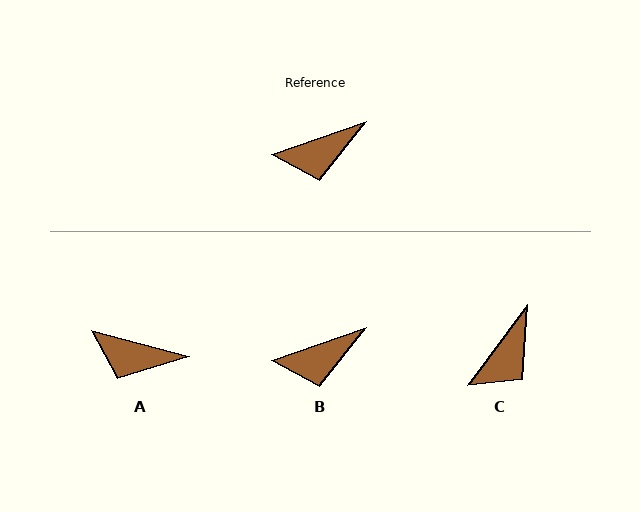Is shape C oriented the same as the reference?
No, it is off by about 35 degrees.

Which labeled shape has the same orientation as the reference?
B.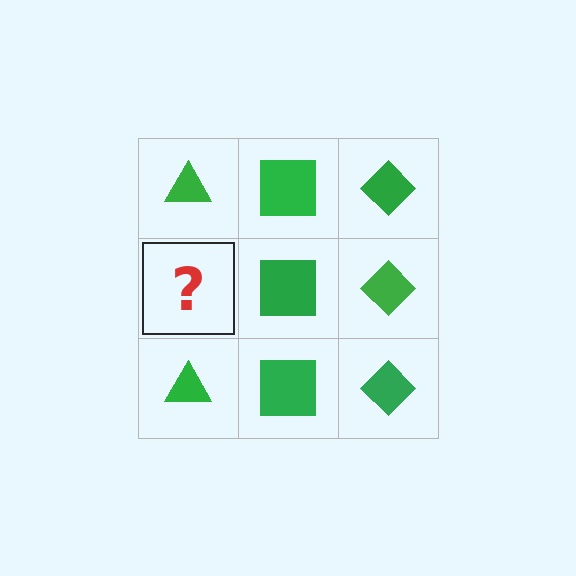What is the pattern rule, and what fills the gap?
The rule is that each column has a consistent shape. The gap should be filled with a green triangle.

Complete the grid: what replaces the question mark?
The question mark should be replaced with a green triangle.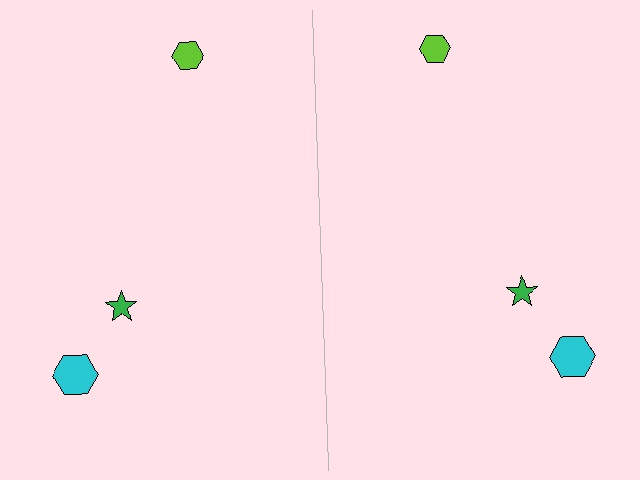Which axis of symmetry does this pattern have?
The pattern has a vertical axis of symmetry running through the center of the image.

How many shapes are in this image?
There are 6 shapes in this image.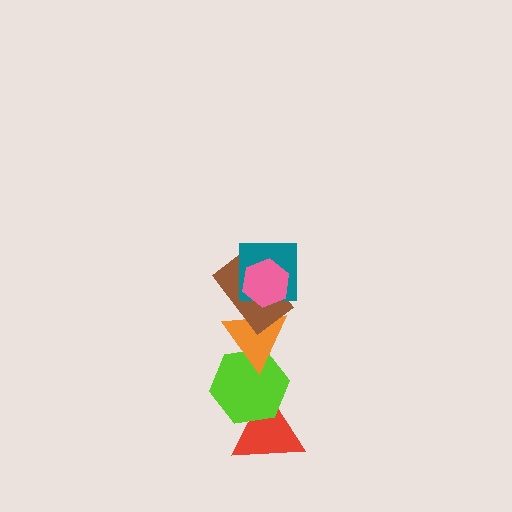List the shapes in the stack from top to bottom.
From top to bottom: the pink hexagon, the teal square, the brown rectangle, the orange triangle, the lime hexagon, the red triangle.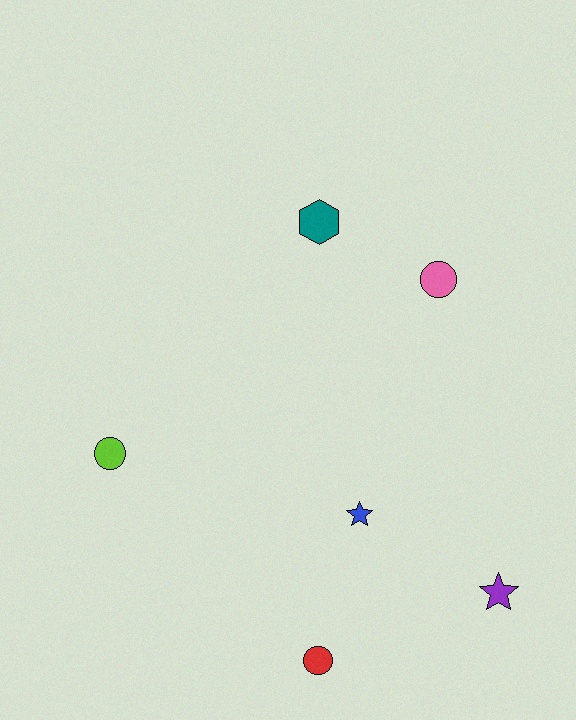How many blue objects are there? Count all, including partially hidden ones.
There is 1 blue object.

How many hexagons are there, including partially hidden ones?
There is 1 hexagon.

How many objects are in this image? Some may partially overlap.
There are 6 objects.